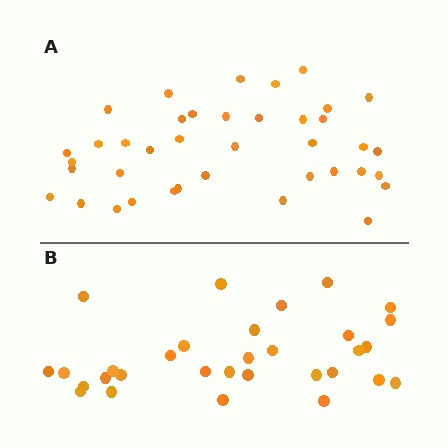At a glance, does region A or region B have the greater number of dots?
Region A (the top region) has more dots.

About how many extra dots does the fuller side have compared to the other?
Region A has roughly 8 or so more dots than region B.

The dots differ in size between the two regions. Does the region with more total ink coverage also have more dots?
No. Region B has more total ink coverage because its dots are larger, but region A actually contains more individual dots. Total area can be misleading — the number of items is what matters here.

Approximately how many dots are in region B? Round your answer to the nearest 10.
About 30 dots. (The exact count is 31, which rounds to 30.)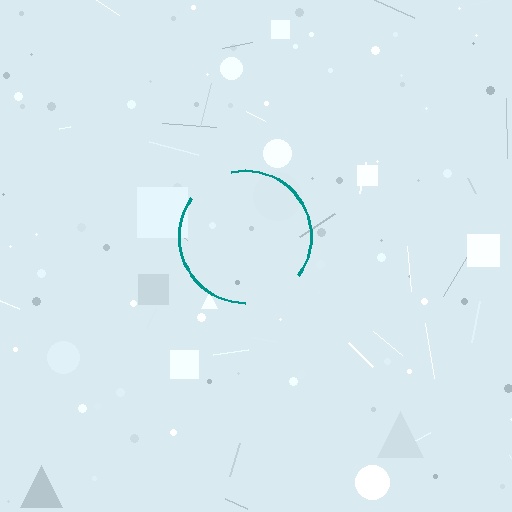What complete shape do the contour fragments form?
The contour fragments form a circle.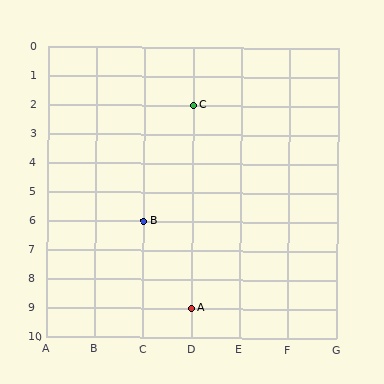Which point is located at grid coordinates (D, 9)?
Point A is at (D, 9).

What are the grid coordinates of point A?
Point A is at grid coordinates (D, 9).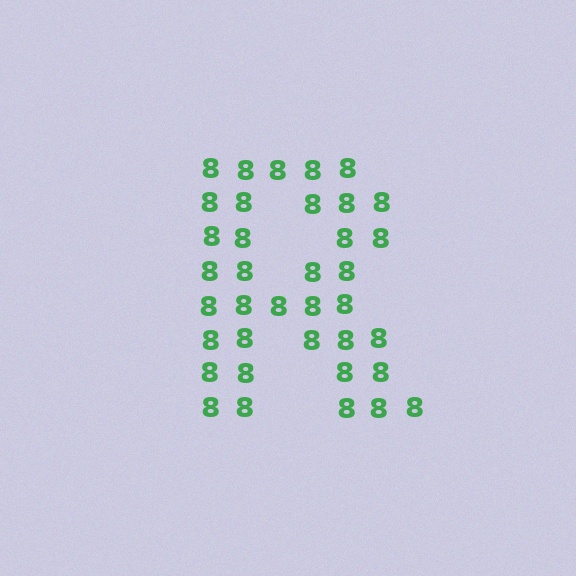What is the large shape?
The large shape is the letter R.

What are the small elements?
The small elements are digit 8's.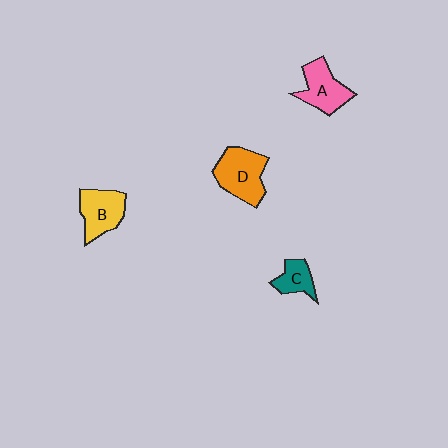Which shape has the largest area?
Shape D (orange).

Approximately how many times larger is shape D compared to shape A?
Approximately 1.2 times.